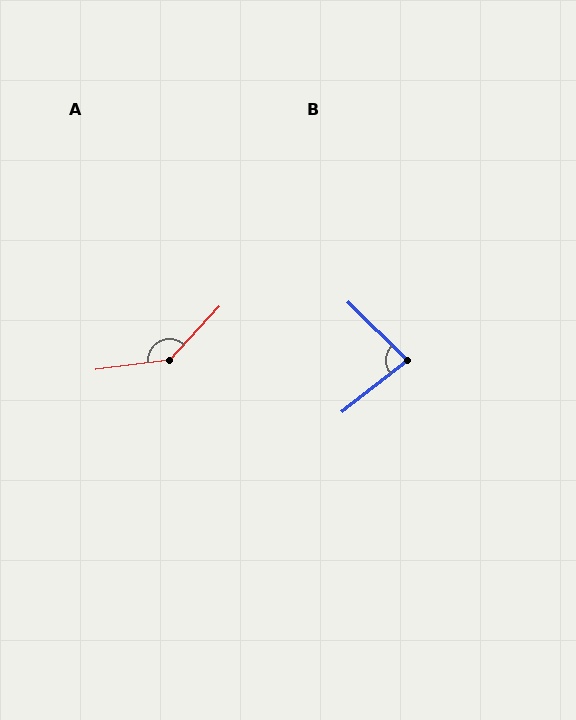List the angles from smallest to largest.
B (82°), A (140°).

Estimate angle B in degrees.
Approximately 82 degrees.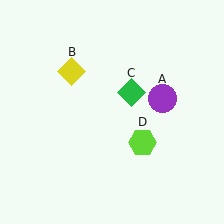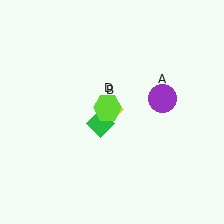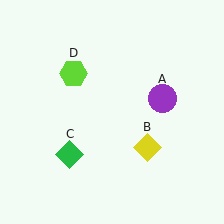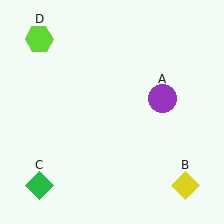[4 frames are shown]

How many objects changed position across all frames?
3 objects changed position: yellow diamond (object B), green diamond (object C), lime hexagon (object D).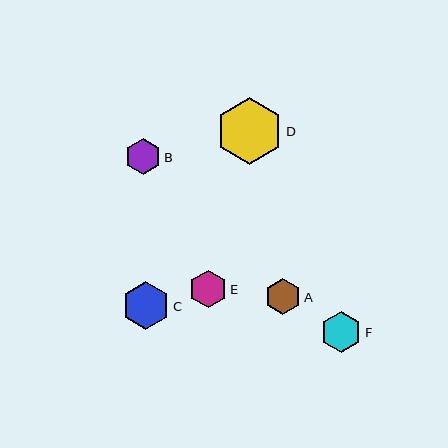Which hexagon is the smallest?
Hexagon B is the smallest with a size of approximately 36 pixels.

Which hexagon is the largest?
Hexagon D is the largest with a size of approximately 67 pixels.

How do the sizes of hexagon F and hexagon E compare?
Hexagon F and hexagon E are approximately the same size.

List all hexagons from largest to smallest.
From largest to smallest: D, C, F, E, A, B.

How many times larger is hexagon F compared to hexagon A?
Hexagon F is approximately 1.1 times the size of hexagon A.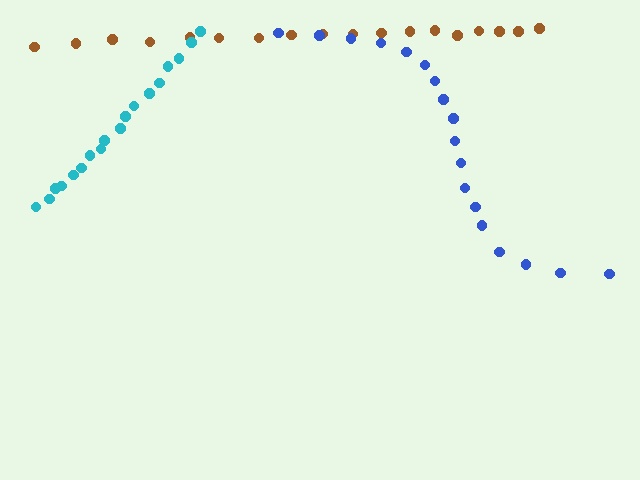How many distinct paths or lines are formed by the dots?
There are 3 distinct paths.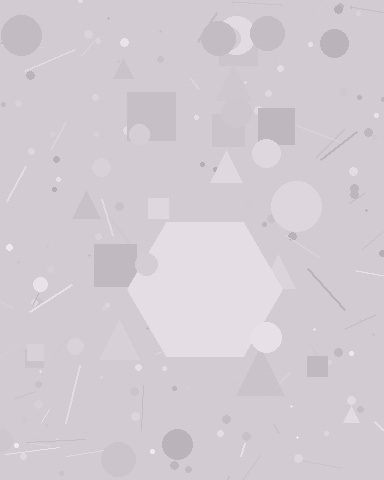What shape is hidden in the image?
A hexagon is hidden in the image.